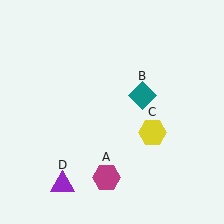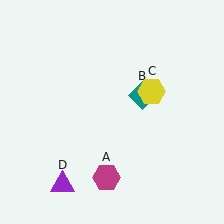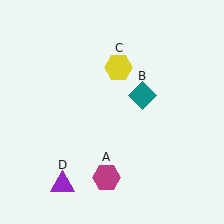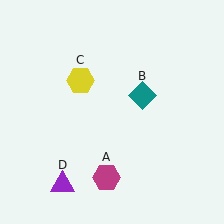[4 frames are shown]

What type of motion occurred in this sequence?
The yellow hexagon (object C) rotated counterclockwise around the center of the scene.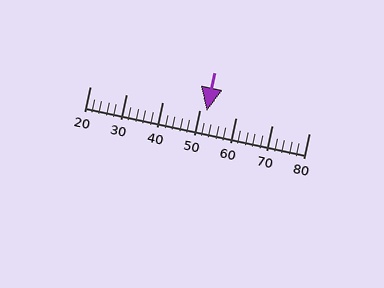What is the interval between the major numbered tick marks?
The major tick marks are spaced 10 units apart.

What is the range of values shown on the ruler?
The ruler shows values from 20 to 80.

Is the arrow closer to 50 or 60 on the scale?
The arrow is closer to 50.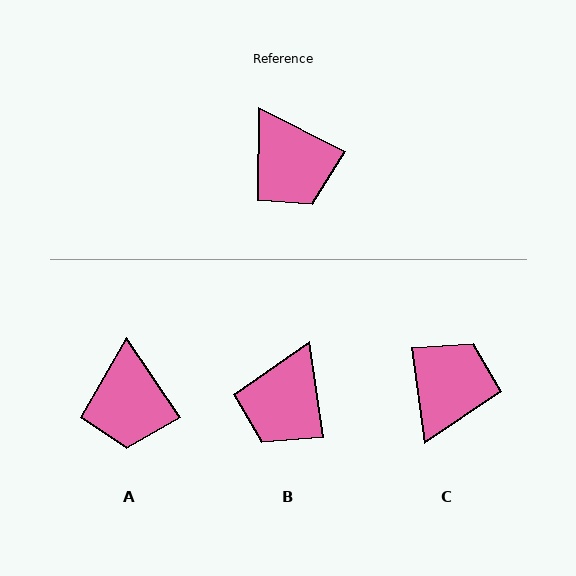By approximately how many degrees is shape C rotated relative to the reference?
Approximately 125 degrees counter-clockwise.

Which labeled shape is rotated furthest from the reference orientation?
C, about 125 degrees away.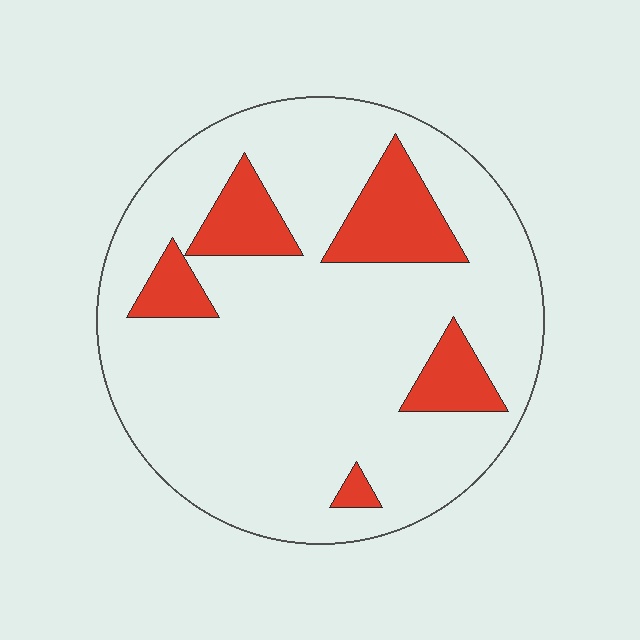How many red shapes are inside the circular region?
5.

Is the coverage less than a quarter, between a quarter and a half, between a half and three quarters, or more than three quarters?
Less than a quarter.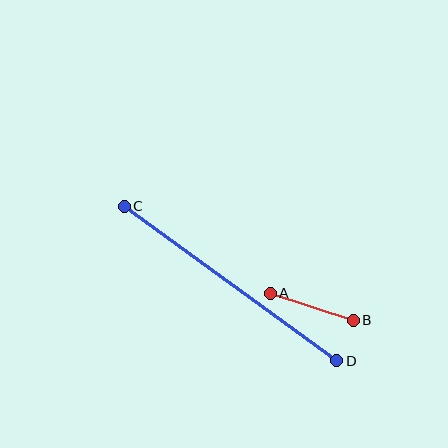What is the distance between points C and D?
The distance is approximately 263 pixels.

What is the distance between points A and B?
The distance is approximately 87 pixels.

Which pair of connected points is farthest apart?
Points C and D are farthest apart.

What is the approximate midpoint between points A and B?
The midpoint is at approximately (312, 307) pixels.